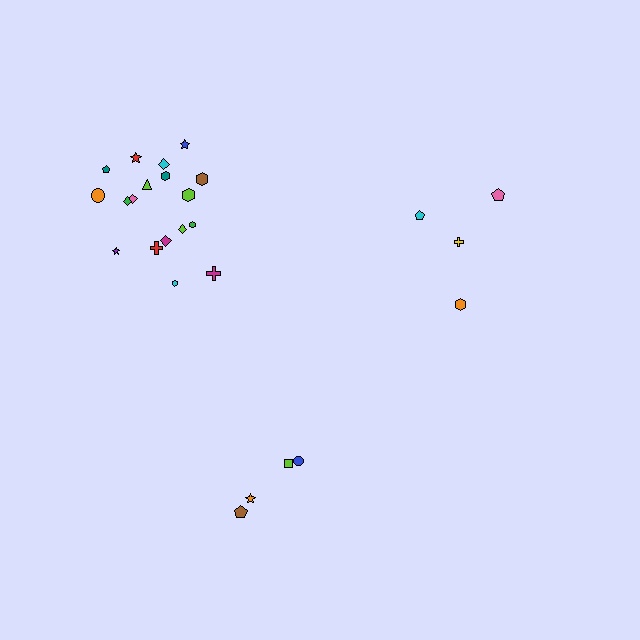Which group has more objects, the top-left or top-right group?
The top-left group.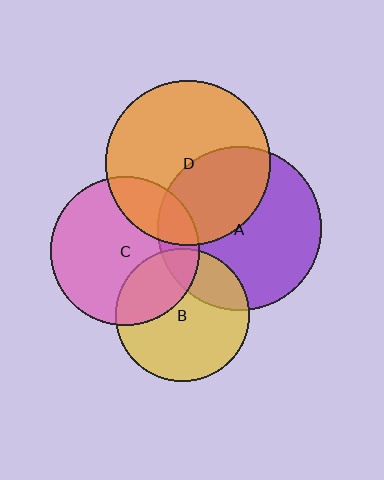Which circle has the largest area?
Circle D (orange).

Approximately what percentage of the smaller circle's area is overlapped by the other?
Approximately 15%.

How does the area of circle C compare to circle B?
Approximately 1.2 times.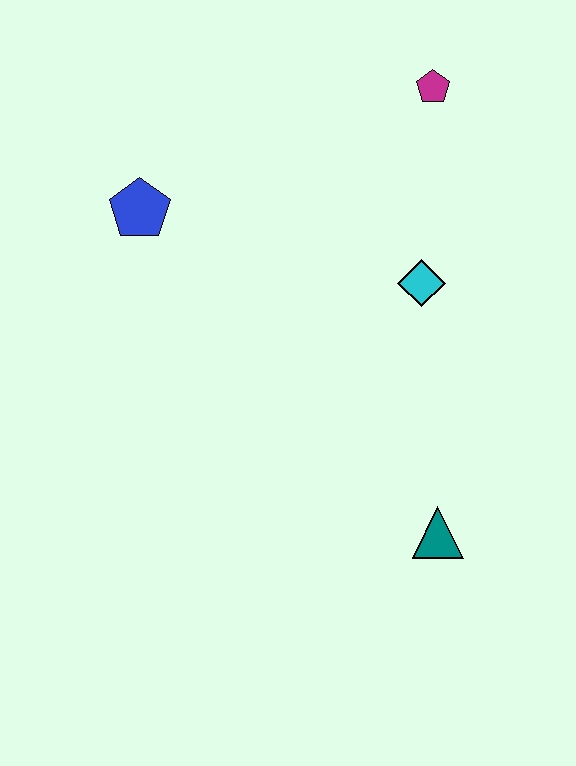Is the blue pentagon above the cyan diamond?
Yes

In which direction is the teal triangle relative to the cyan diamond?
The teal triangle is below the cyan diamond.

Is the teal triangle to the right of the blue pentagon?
Yes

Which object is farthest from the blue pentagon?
The teal triangle is farthest from the blue pentagon.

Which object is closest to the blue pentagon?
The cyan diamond is closest to the blue pentagon.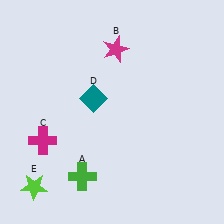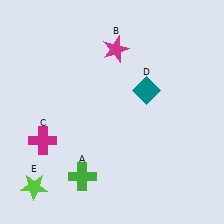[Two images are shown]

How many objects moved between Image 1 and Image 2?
1 object moved between the two images.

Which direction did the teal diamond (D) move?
The teal diamond (D) moved right.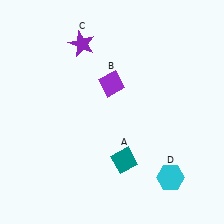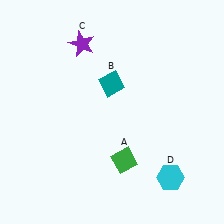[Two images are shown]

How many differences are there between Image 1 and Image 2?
There are 2 differences between the two images.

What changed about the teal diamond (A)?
In Image 1, A is teal. In Image 2, it changed to green.